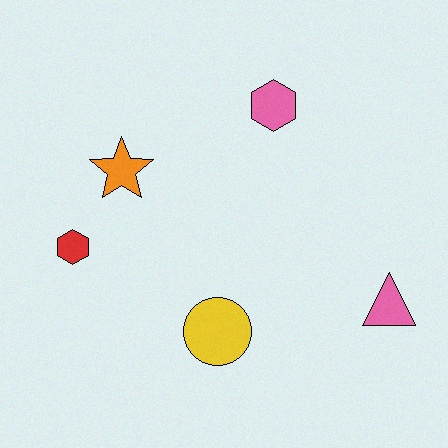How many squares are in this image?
There are no squares.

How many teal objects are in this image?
There are no teal objects.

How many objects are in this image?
There are 5 objects.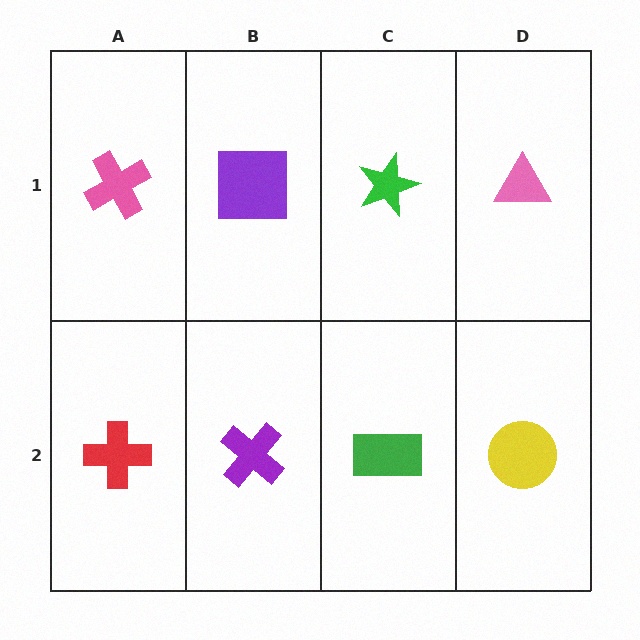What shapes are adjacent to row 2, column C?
A green star (row 1, column C), a purple cross (row 2, column B), a yellow circle (row 2, column D).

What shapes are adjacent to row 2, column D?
A pink triangle (row 1, column D), a green rectangle (row 2, column C).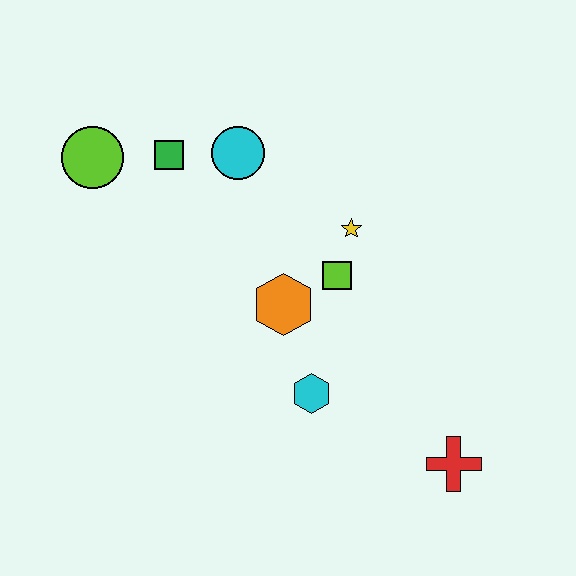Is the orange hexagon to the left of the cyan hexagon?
Yes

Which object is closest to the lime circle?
The green square is closest to the lime circle.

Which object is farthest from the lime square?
The lime circle is farthest from the lime square.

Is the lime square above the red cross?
Yes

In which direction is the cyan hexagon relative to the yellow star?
The cyan hexagon is below the yellow star.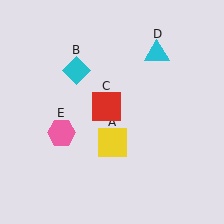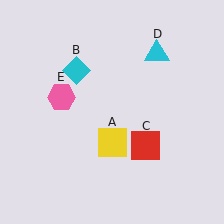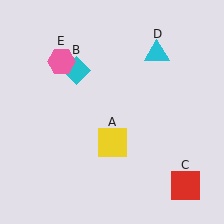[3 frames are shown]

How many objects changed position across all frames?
2 objects changed position: red square (object C), pink hexagon (object E).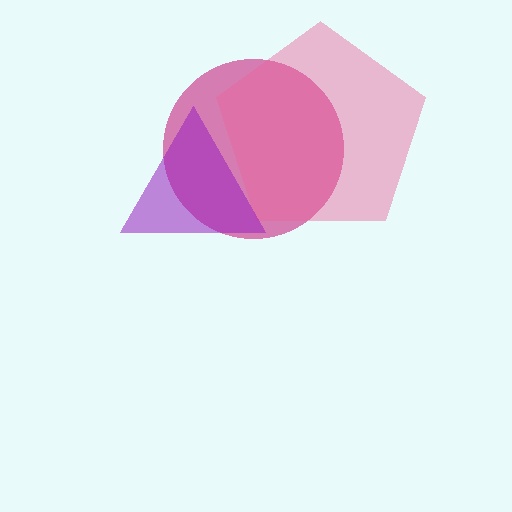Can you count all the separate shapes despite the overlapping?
Yes, there are 3 separate shapes.